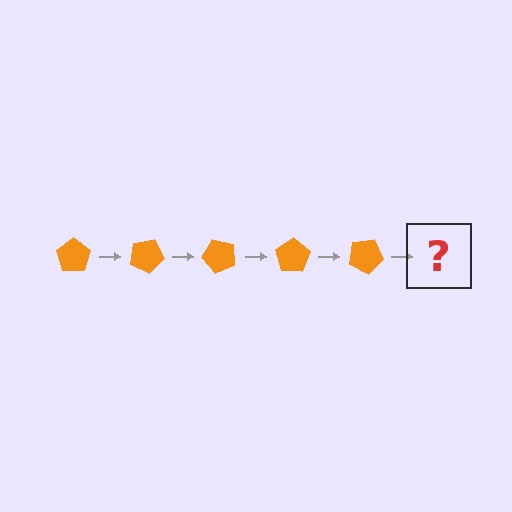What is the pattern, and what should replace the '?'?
The pattern is that the pentagon rotates 25 degrees each step. The '?' should be an orange pentagon rotated 125 degrees.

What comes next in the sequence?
The next element should be an orange pentagon rotated 125 degrees.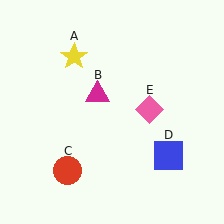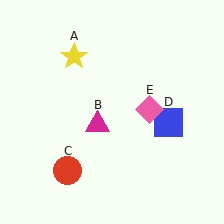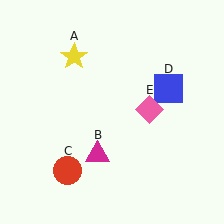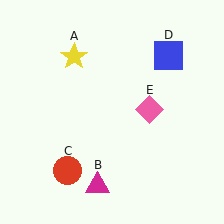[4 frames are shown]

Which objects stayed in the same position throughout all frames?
Yellow star (object A) and red circle (object C) and pink diamond (object E) remained stationary.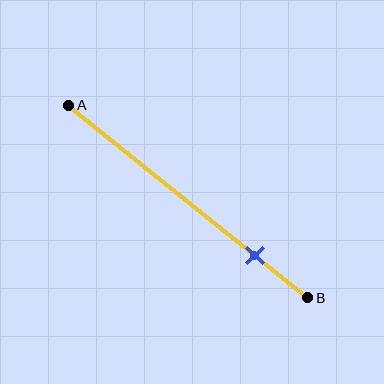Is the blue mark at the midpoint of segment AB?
No, the mark is at about 80% from A, not at the 50% midpoint.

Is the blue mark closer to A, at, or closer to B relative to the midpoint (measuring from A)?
The blue mark is closer to point B than the midpoint of segment AB.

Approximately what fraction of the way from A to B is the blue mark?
The blue mark is approximately 80% of the way from A to B.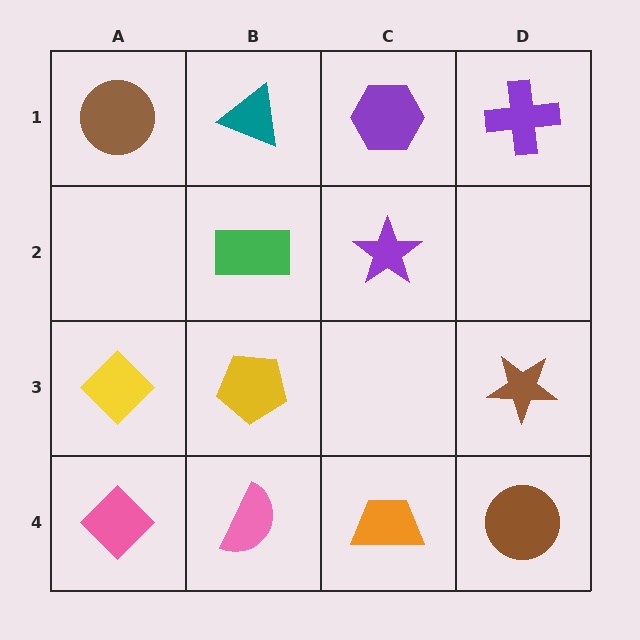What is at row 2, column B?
A green rectangle.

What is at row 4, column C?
An orange trapezoid.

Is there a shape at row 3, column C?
No, that cell is empty.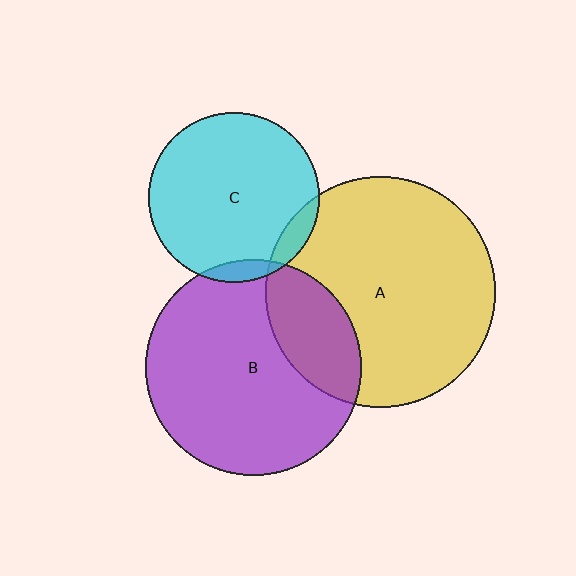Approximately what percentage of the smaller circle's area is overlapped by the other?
Approximately 5%.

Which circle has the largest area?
Circle A (yellow).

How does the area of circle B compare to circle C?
Approximately 1.6 times.